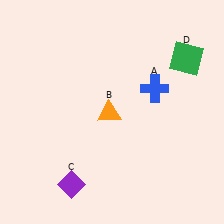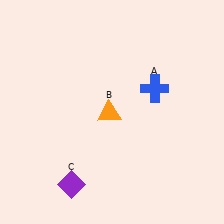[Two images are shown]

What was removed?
The green square (D) was removed in Image 2.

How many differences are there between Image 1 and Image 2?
There is 1 difference between the two images.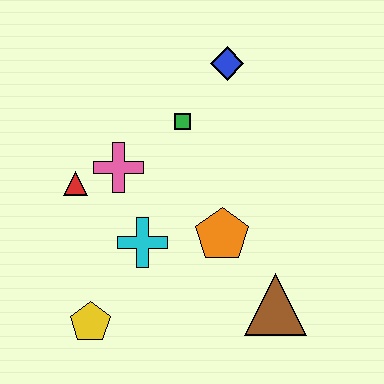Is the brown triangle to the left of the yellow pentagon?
No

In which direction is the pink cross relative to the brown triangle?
The pink cross is to the left of the brown triangle.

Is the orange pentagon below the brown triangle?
No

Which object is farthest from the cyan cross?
The blue diamond is farthest from the cyan cross.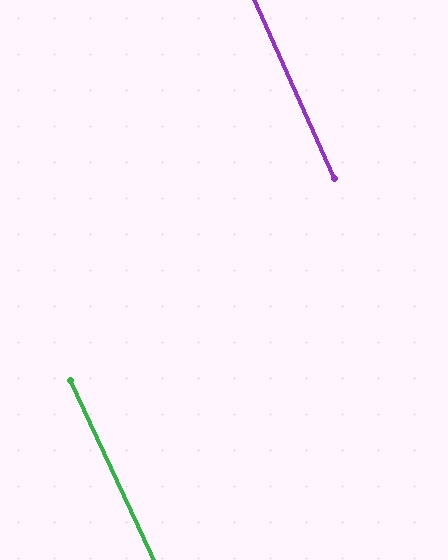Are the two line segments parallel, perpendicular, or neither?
Parallel — their directions differ by only 1.0°.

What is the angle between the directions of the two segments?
Approximately 1 degree.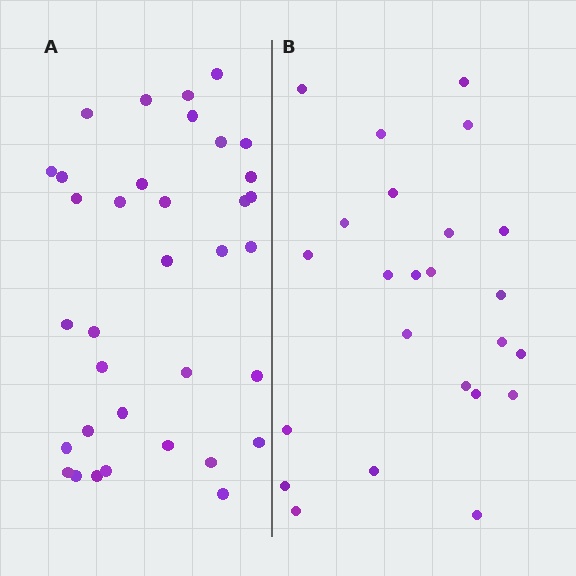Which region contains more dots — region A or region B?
Region A (the left region) has more dots.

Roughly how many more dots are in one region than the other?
Region A has roughly 12 or so more dots than region B.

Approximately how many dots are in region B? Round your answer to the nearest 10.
About 20 dots. (The exact count is 24, which rounds to 20.)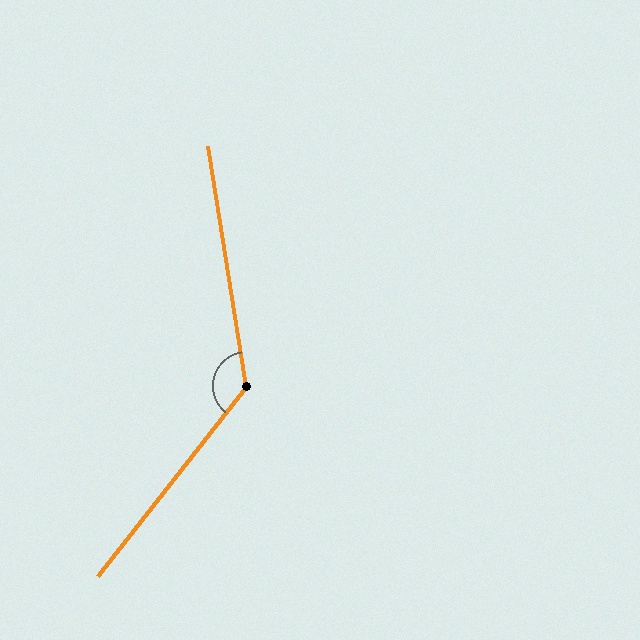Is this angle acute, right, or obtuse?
It is obtuse.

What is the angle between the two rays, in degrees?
Approximately 133 degrees.